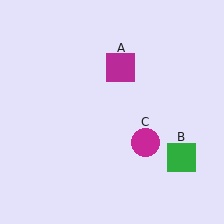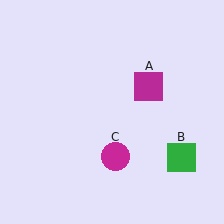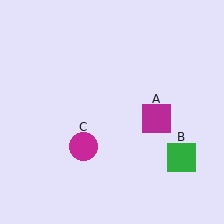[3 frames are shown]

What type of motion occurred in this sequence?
The magenta square (object A), magenta circle (object C) rotated clockwise around the center of the scene.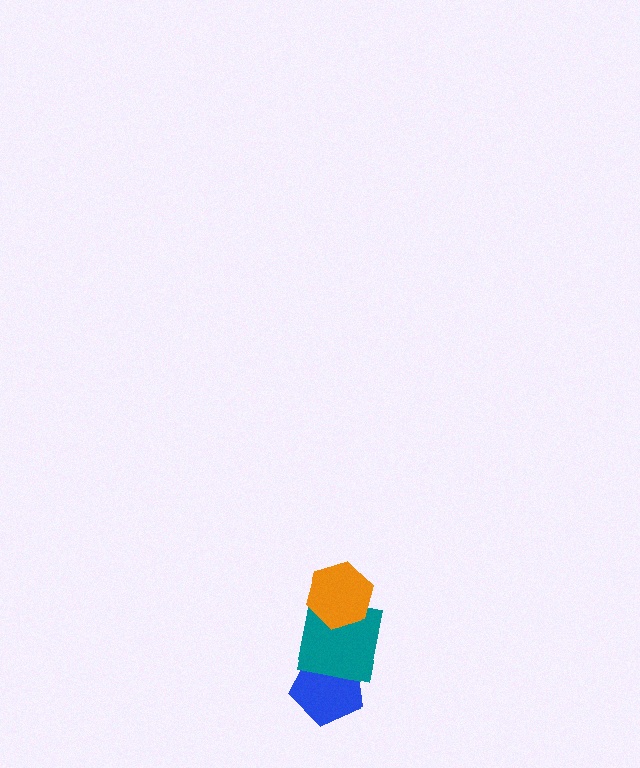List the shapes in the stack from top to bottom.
From top to bottom: the orange hexagon, the teal square, the blue pentagon.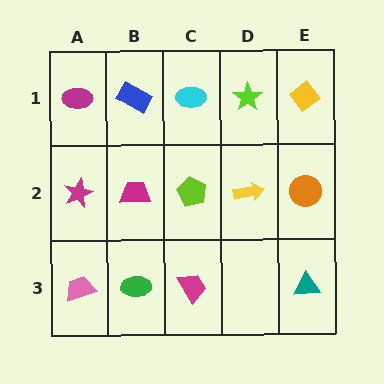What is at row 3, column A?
A pink trapezoid.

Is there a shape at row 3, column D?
No, that cell is empty.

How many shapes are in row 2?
5 shapes.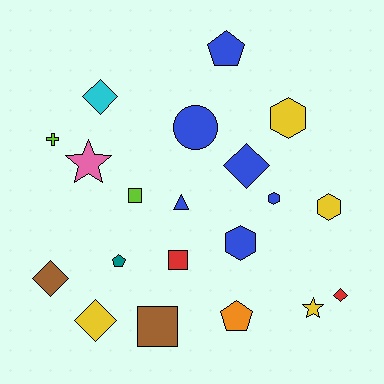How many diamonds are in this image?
There are 5 diamonds.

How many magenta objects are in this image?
There are no magenta objects.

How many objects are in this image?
There are 20 objects.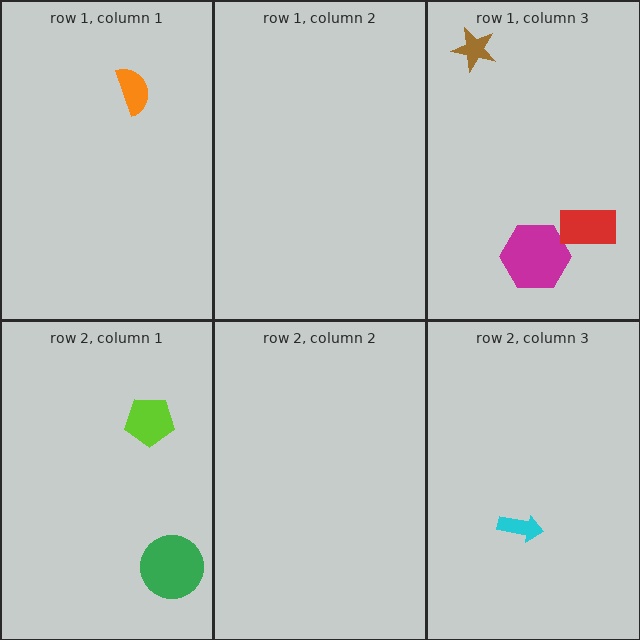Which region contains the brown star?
The row 1, column 3 region.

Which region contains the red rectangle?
The row 1, column 3 region.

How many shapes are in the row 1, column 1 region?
1.